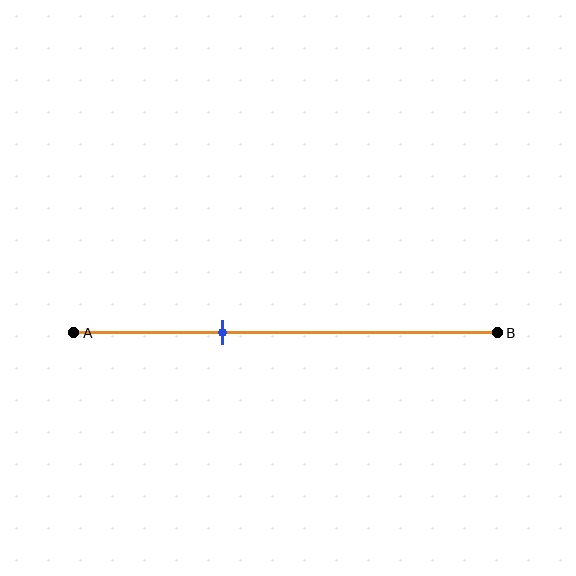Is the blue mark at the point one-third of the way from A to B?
Yes, the mark is approximately at the one-third point.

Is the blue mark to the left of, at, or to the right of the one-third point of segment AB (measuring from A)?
The blue mark is approximately at the one-third point of segment AB.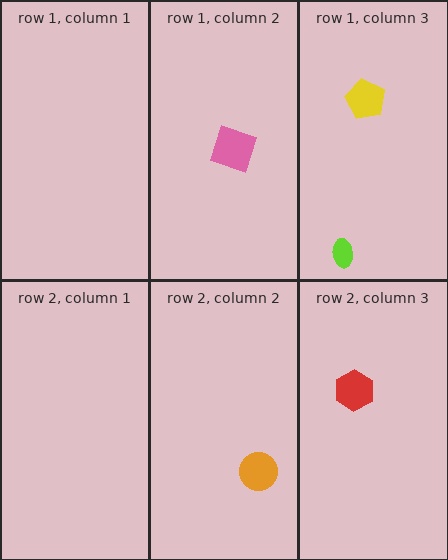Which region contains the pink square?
The row 1, column 2 region.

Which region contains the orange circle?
The row 2, column 2 region.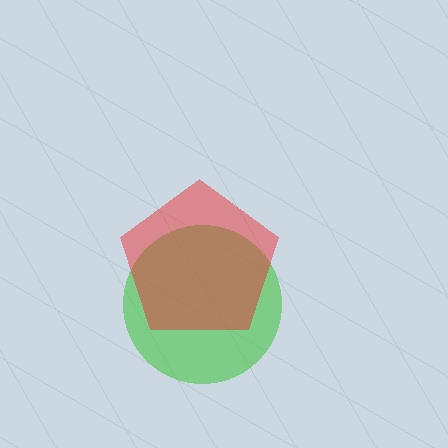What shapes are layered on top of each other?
The layered shapes are: a green circle, a red pentagon.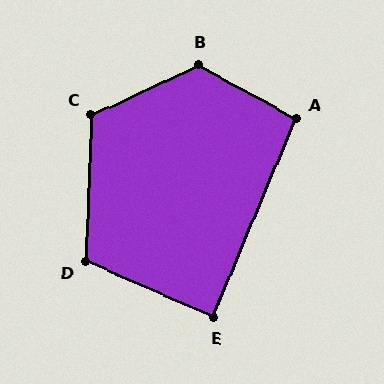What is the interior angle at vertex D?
Approximately 111 degrees (obtuse).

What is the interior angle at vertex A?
Approximately 96 degrees (obtuse).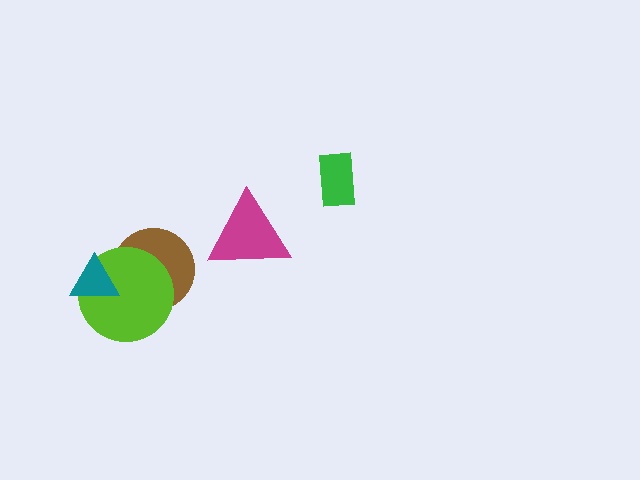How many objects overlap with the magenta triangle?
0 objects overlap with the magenta triangle.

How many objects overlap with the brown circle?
2 objects overlap with the brown circle.